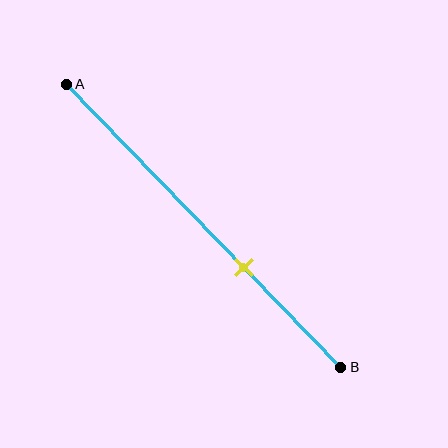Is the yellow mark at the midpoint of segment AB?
No, the mark is at about 65% from A, not at the 50% midpoint.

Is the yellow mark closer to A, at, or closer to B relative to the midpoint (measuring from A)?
The yellow mark is closer to point B than the midpoint of segment AB.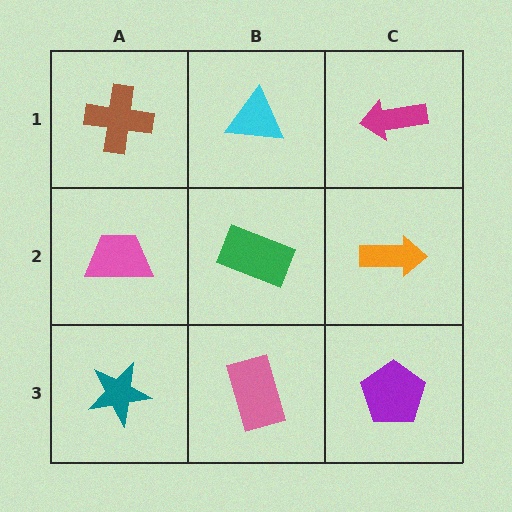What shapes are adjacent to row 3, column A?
A pink trapezoid (row 2, column A), a pink rectangle (row 3, column B).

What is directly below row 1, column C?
An orange arrow.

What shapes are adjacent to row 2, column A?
A brown cross (row 1, column A), a teal star (row 3, column A), a green rectangle (row 2, column B).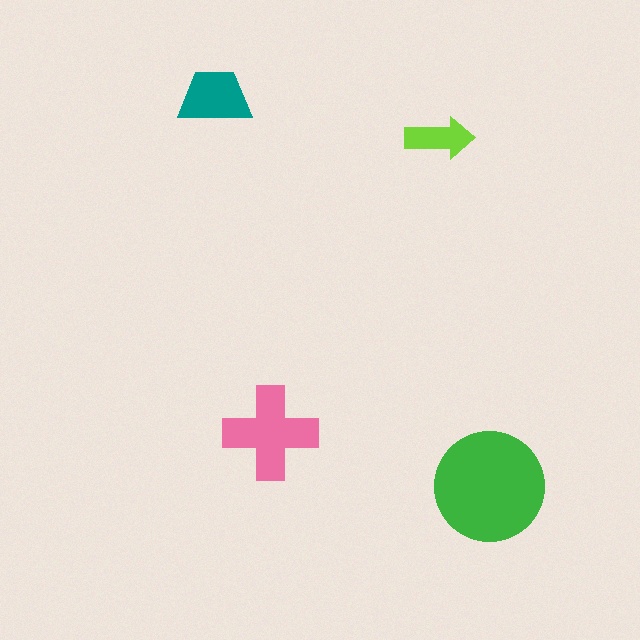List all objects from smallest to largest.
The lime arrow, the teal trapezoid, the pink cross, the green circle.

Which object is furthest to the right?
The green circle is rightmost.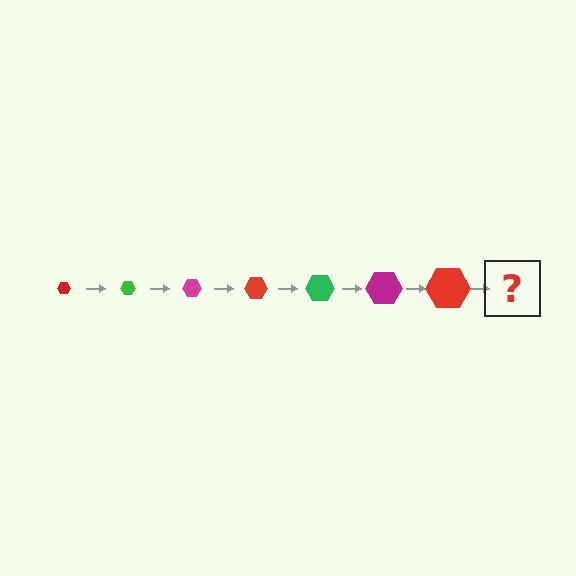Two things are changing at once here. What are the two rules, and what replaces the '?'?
The two rules are that the hexagon grows larger each step and the color cycles through red, green, and magenta. The '?' should be a green hexagon, larger than the previous one.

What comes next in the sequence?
The next element should be a green hexagon, larger than the previous one.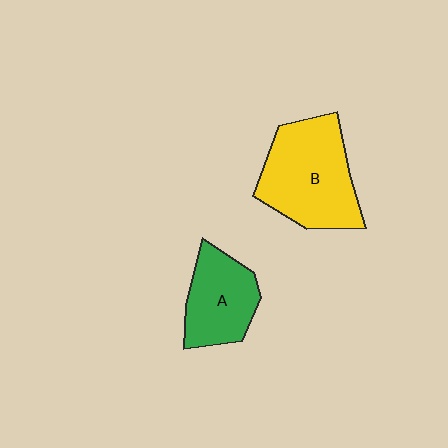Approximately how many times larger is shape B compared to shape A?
Approximately 1.5 times.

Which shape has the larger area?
Shape B (yellow).